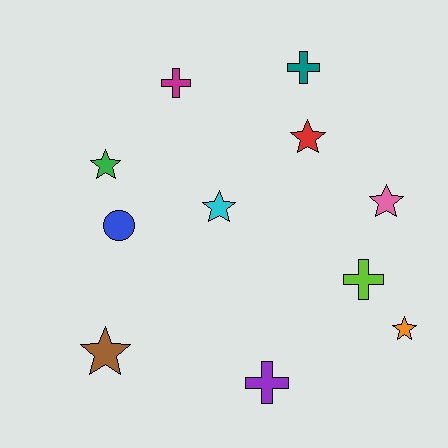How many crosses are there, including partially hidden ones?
There are 4 crosses.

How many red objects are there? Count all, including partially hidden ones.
There is 1 red object.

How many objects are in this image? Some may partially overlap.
There are 11 objects.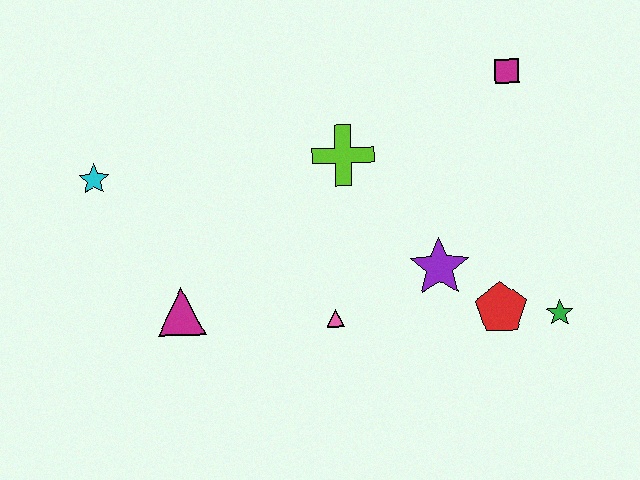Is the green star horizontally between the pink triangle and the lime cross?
No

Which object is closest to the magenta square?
The lime cross is closest to the magenta square.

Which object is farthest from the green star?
The cyan star is farthest from the green star.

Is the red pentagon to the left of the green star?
Yes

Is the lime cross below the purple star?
No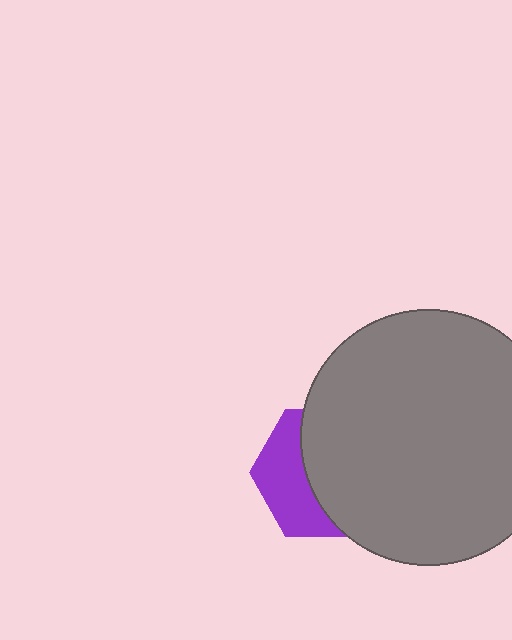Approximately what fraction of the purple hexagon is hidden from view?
Roughly 60% of the purple hexagon is hidden behind the gray circle.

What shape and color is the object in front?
The object in front is a gray circle.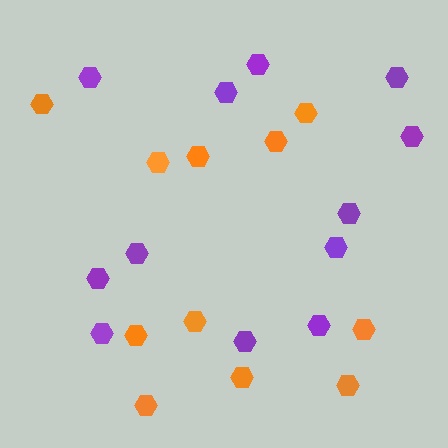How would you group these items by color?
There are 2 groups: one group of orange hexagons (11) and one group of purple hexagons (12).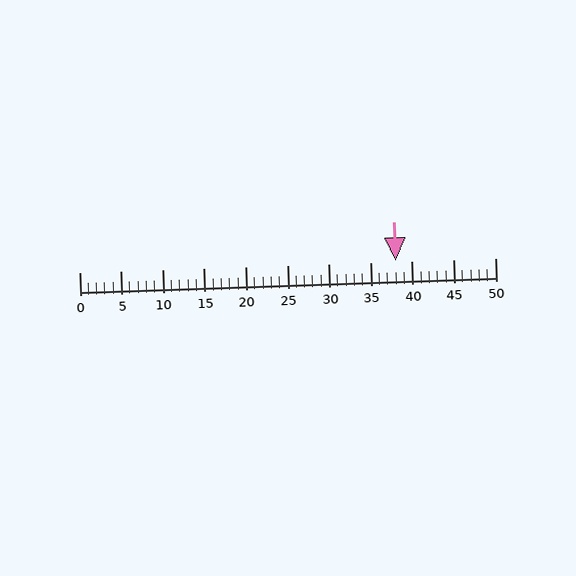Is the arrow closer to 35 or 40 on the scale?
The arrow is closer to 40.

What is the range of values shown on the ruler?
The ruler shows values from 0 to 50.